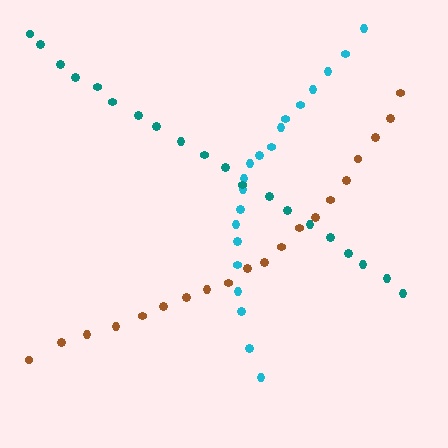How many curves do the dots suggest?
There are 3 distinct paths.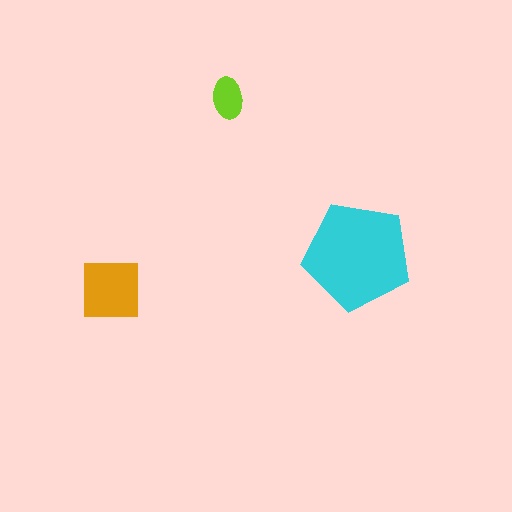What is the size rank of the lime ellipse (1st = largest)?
3rd.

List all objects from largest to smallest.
The cyan pentagon, the orange square, the lime ellipse.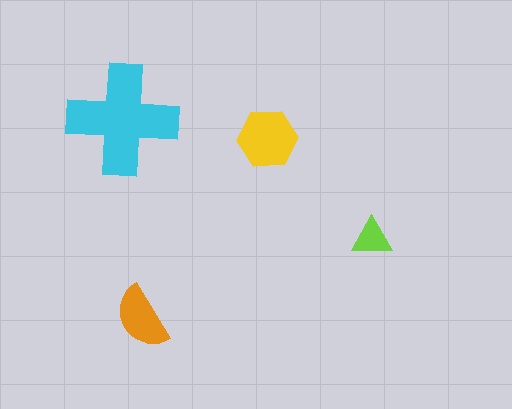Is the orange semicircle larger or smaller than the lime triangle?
Larger.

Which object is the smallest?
The lime triangle.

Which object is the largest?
The cyan cross.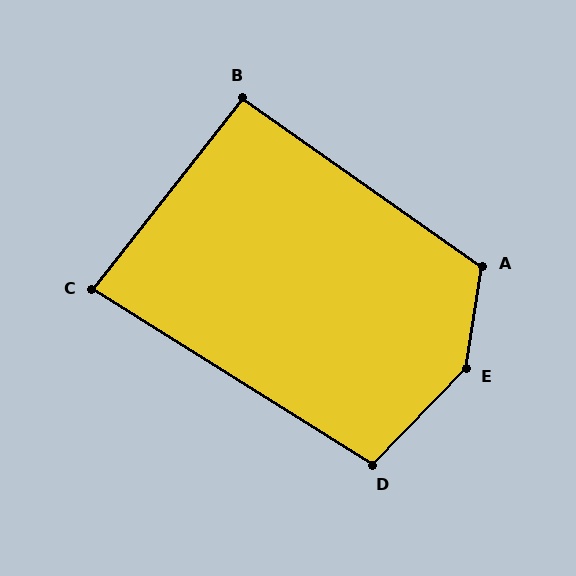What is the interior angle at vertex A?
Approximately 116 degrees (obtuse).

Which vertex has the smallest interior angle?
C, at approximately 84 degrees.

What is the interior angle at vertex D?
Approximately 102 degrees (obtuse).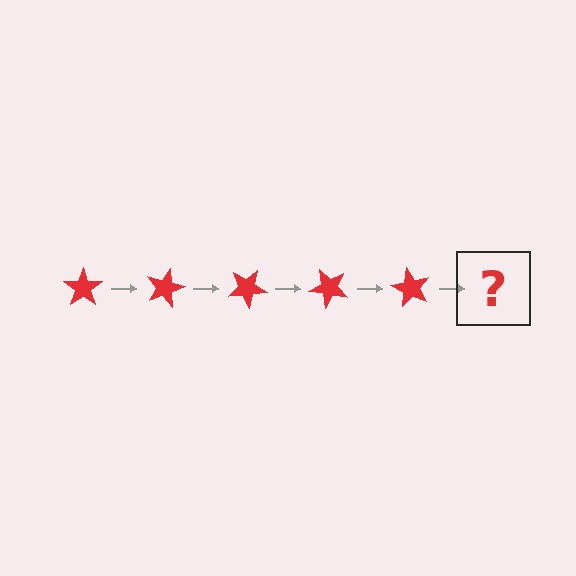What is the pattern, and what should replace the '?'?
The pattern is that the star rotates 15 degrees each step. The '?' should be a red star rotated 75 degrees.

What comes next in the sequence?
The next element should be a red star rotated 75 degrees.